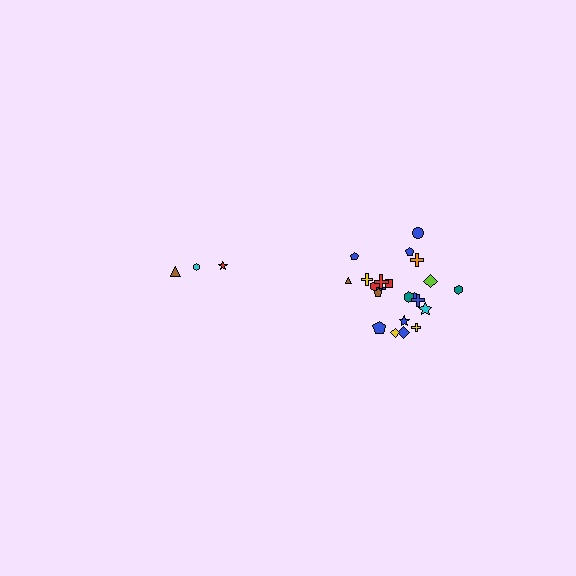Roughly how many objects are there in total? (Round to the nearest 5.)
Roughly 25 objects in total.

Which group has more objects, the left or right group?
The right group.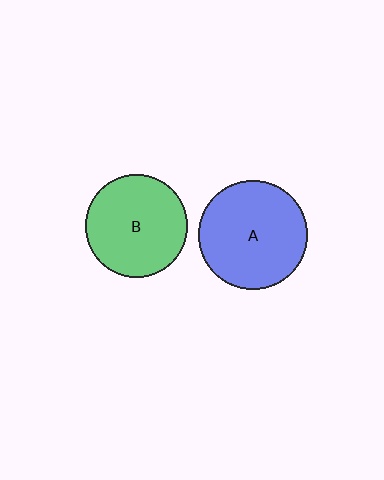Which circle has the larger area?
Circle A (blue).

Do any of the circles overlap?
No, none of the circles overlap.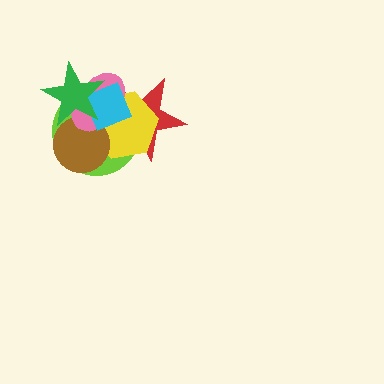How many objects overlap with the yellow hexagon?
6 objects overlap with the yellow hexagon.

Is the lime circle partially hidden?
Yes, it is partially covered by another shape.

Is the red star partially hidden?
Yes, it is partially covered by another shape.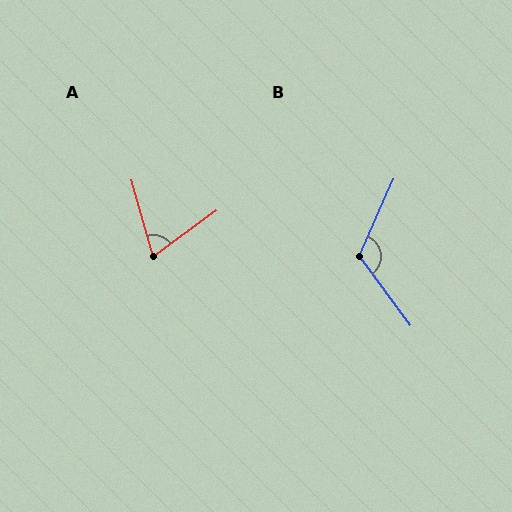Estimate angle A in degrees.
Approximately 70 degrees.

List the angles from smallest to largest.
A (70°), B (119°).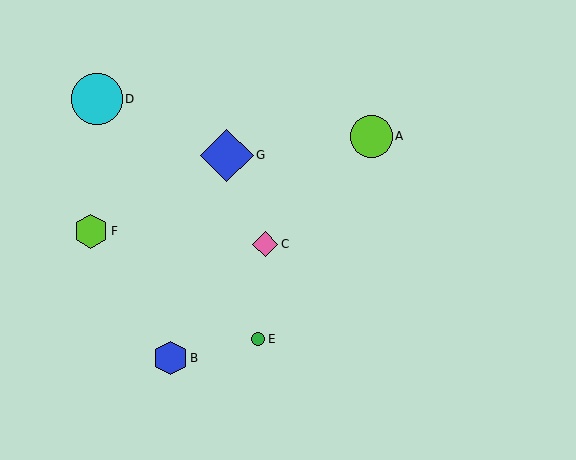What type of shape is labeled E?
Shape E is a green circle.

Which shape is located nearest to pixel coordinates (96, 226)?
The lime hexagon (labeled F) at (91, 231) is nearest to that location.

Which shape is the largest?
The blue diamond (labeled G) is the largest.